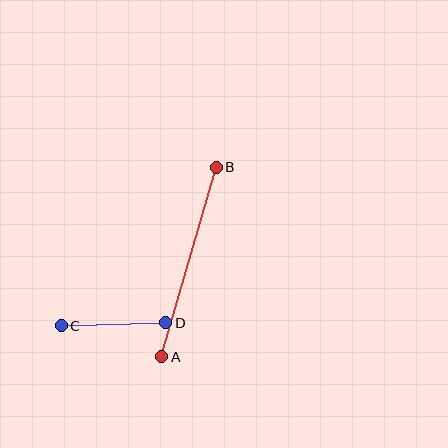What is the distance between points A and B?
The distance is approximately 197 pixels.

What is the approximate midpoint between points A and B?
The midpoint is at approximately (189, 262) pixels.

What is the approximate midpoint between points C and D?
The midpoint is at approximately (114, 324) pixels.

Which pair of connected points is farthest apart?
Points A and B are farthest apart.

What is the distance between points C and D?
The distance is approximately 104 pixels.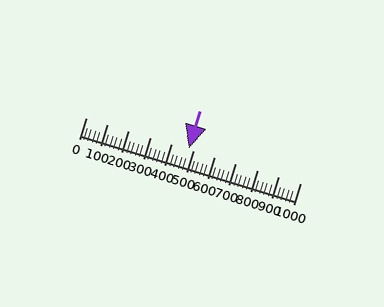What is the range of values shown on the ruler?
The ruler shows values from 0 to 1000.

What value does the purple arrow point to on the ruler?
The purple arrow points to approximately 480.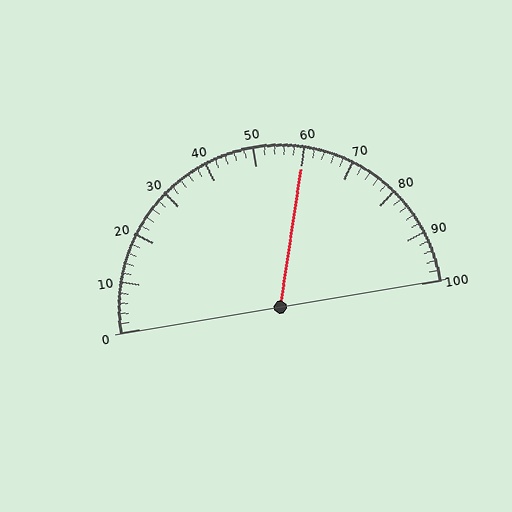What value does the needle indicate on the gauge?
The needle indicates approximately 60.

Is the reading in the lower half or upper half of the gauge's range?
The reading is in the upper half of the range (0 to 100).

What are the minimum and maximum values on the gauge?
The gauge ranges from 0 to 100.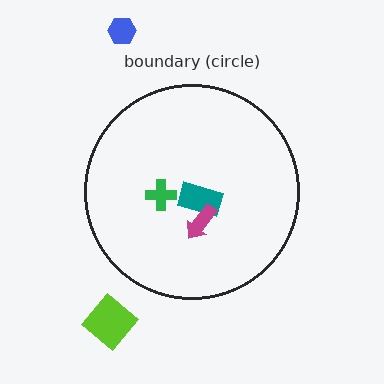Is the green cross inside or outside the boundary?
Inside.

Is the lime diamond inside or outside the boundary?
Outside.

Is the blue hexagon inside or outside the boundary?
Outside.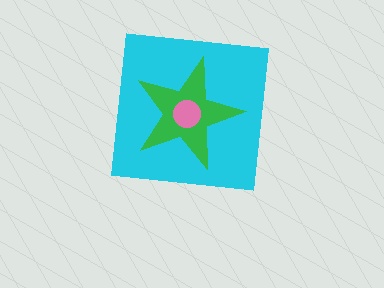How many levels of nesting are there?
3.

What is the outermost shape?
The cyan square.